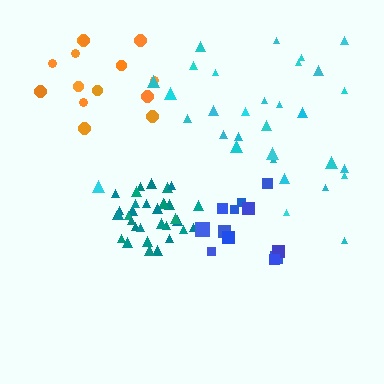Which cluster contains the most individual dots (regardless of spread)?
Teal (33).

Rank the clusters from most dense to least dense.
teal, blue, cyan, orange.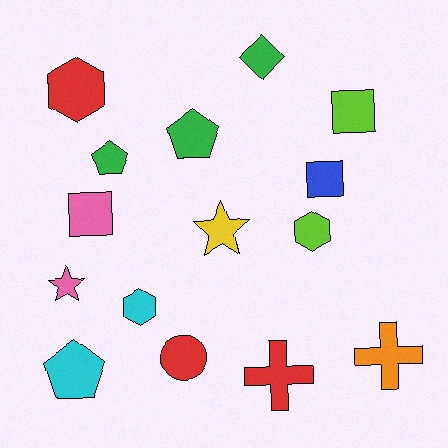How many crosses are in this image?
There are 2 crosses.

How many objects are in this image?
There are 15 objects.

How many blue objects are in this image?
There is 1 blue object.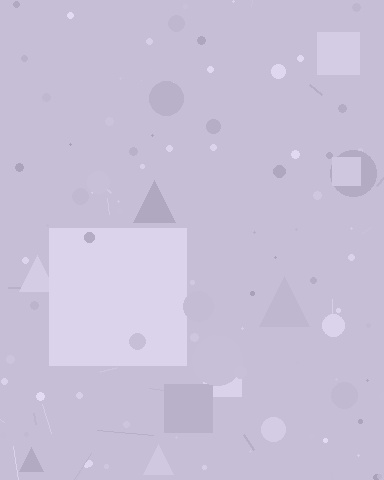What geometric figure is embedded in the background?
A square is embedded in the background.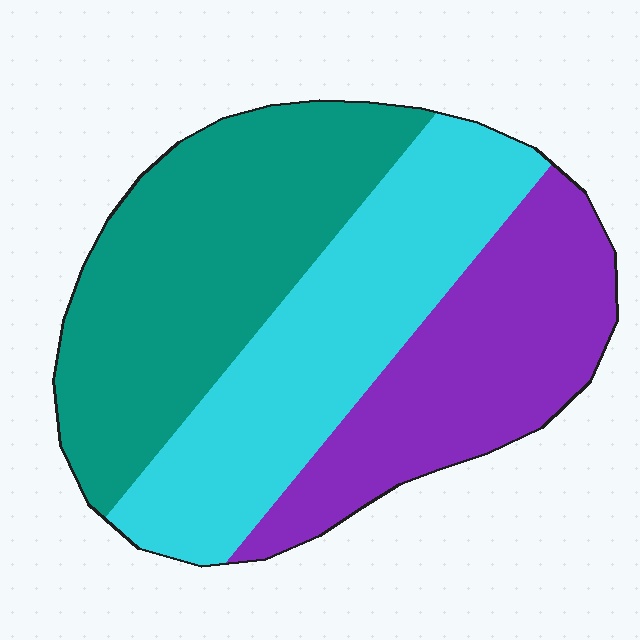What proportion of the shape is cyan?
Cyan takes up about one third (1/3) of the shape.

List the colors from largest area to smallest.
From largest to smallest: teal, cyan, purple.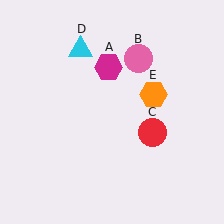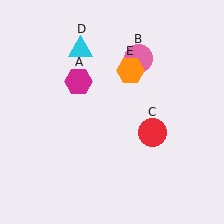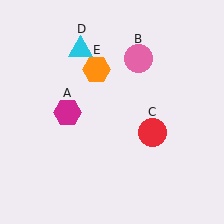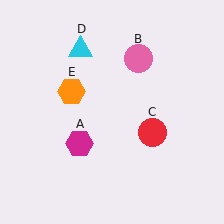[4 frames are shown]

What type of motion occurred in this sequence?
The magenta hexagon (object A), orange hexagon (object E) rotated counterclockwise around the center of the scene.